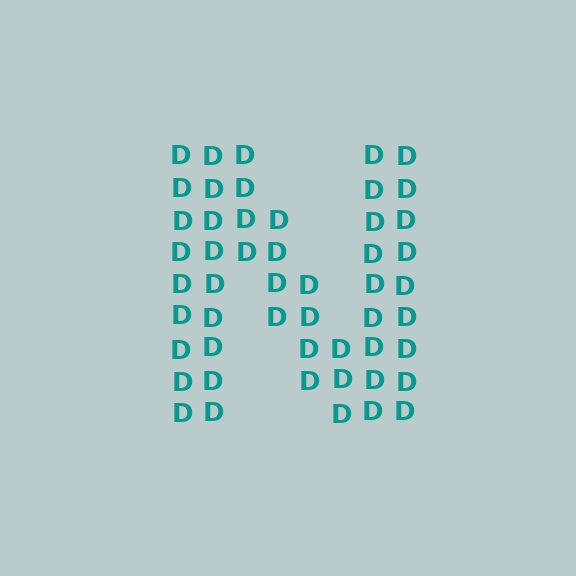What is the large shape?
The large shape is the letter N.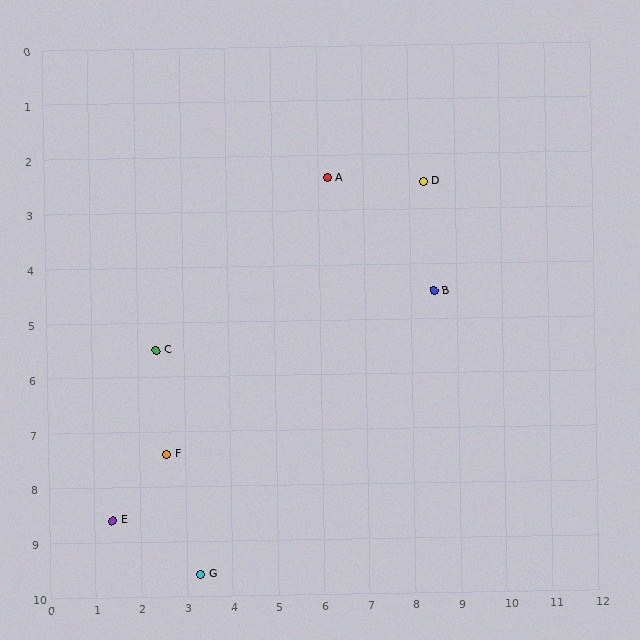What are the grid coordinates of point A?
Point A is at approximately (6.2, 2.4).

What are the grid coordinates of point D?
Point D is at approximately (8.3, 2.5).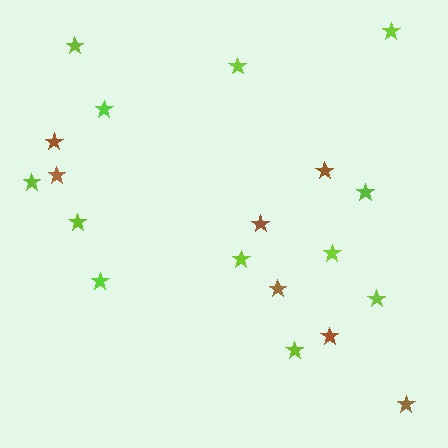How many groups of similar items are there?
There are 2 groups: one group of lime stars (12) and one group of brown stars (7).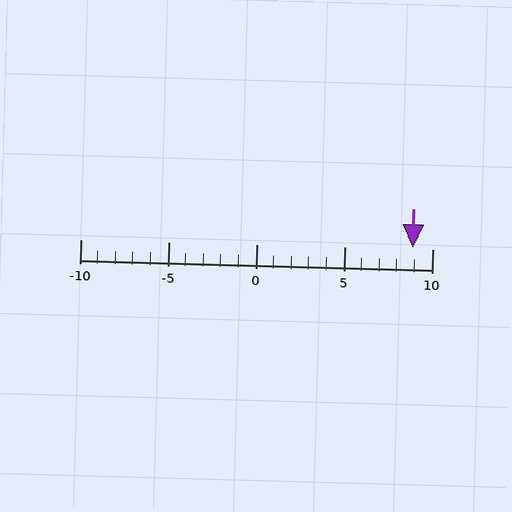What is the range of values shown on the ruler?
The ruler shows values from -10 to 10.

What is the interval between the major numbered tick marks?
The major tick marks are spaced 5 units apart.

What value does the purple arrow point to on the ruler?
The purple arrow points to approximately 9.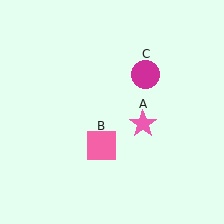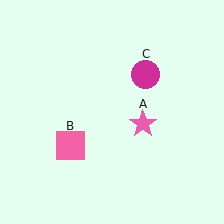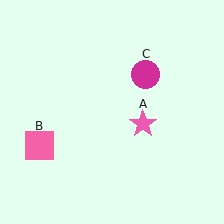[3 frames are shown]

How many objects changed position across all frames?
1 object changed position: pink square (object B).